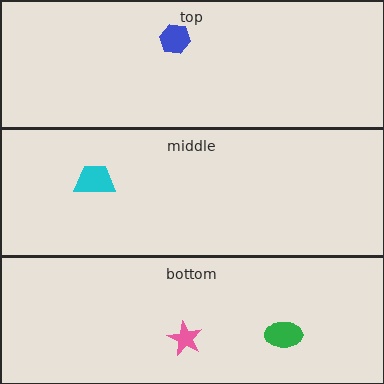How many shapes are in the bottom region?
2.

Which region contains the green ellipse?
The bottom region.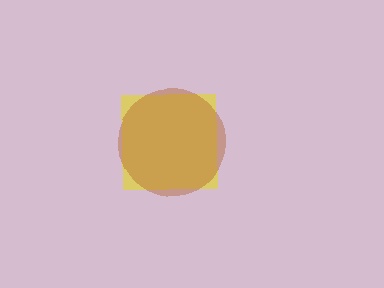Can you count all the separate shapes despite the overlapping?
Yes, there are 2 separate shapes.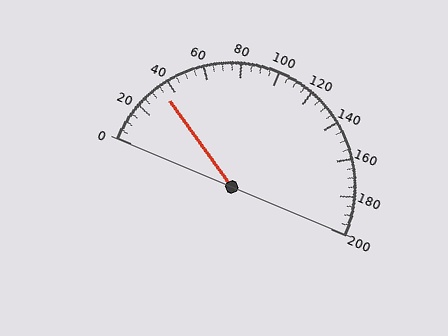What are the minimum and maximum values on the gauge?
The gauge ranges from 0 to 200.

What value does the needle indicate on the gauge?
The needle indicates approximately 35.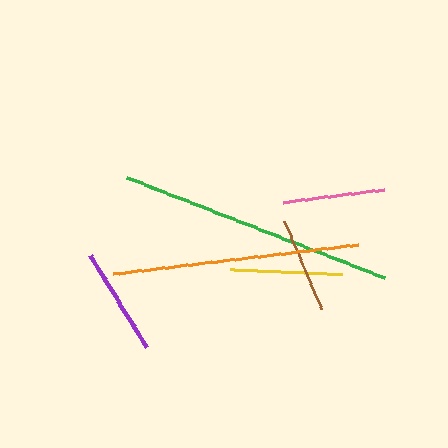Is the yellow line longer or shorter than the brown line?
The yellow line is longer than the brown line.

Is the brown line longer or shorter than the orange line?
The orange line is longer than the brown line.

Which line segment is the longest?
The green line is the longest at approximately 277 pixels.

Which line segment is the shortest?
The brown line is the shortest at approximately 96 pixels.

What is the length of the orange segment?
The orange segment is approximately 248 pixels long.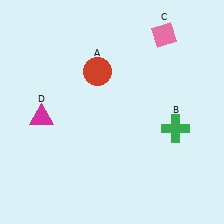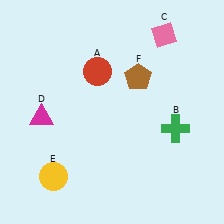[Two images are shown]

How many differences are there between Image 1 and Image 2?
There are 2 differences between the two images.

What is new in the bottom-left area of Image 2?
A yellow circle (E) was added in the bottom-left area of Image 2.